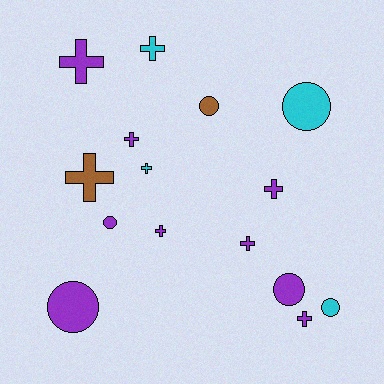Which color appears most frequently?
Purple, with 9 objects.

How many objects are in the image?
There are 15 objects.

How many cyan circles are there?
There are 2 cyan circles.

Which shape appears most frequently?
Cross, with 9 objects.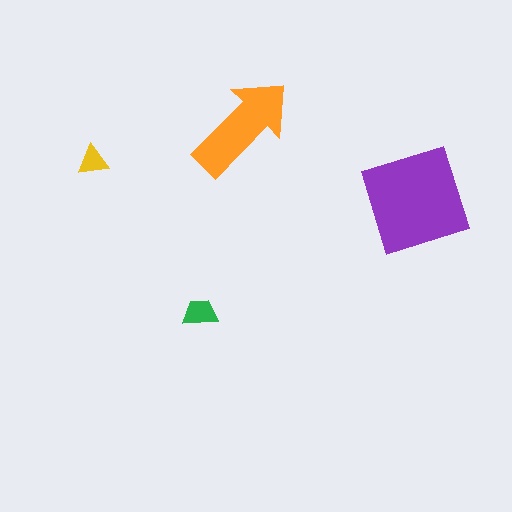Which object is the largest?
The purple square.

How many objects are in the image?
There are 4 objects in the image.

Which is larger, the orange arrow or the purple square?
The purple square.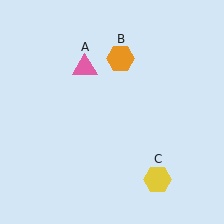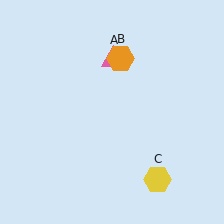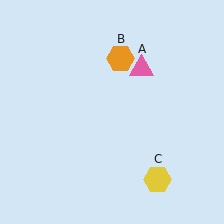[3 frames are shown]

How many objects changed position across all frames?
1 object changed position: pink triangle (object A).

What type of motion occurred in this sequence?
The pink triangle (object A) rotated clockwise around the center of the scene.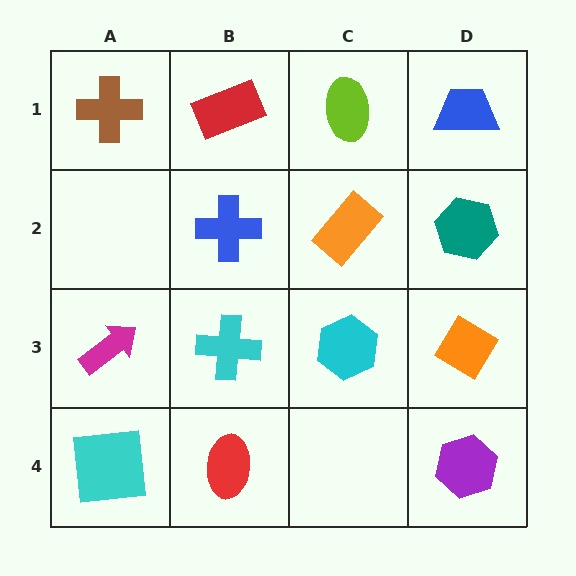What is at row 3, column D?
An orange diamond.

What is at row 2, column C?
An orange rectangle.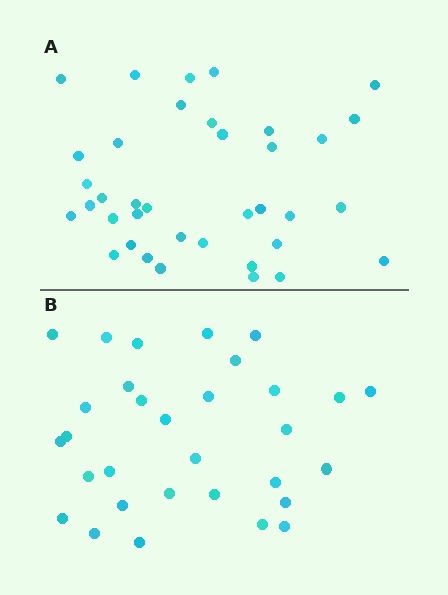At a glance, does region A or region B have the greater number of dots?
Region A (the top region) has more dots.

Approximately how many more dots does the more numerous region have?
Region A has about 6 more dots than region B.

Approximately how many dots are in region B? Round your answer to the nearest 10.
About 30 dots. (The exact count is 31, which rounds to 30.)